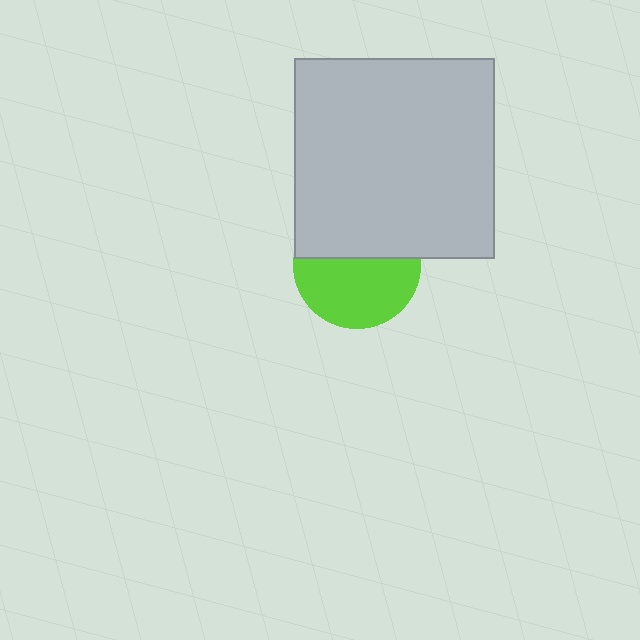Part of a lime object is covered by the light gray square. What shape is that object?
It is a circle.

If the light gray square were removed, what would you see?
You would see the complete lime circle.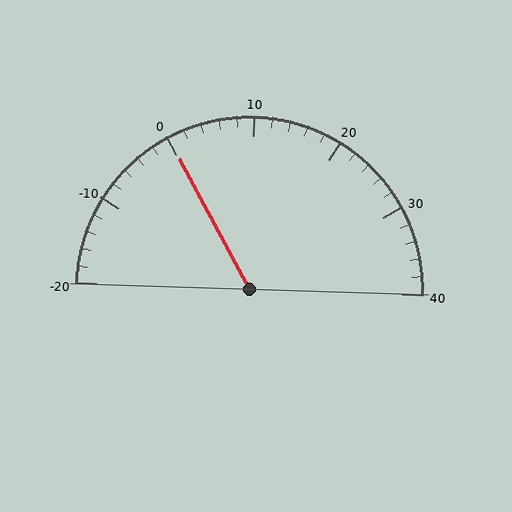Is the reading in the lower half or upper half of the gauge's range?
The reading is in the lower half of the range (-20 to 40).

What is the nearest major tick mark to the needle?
The nearest major tick mark is 0.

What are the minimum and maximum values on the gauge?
The gauge ranges from -20 to 40.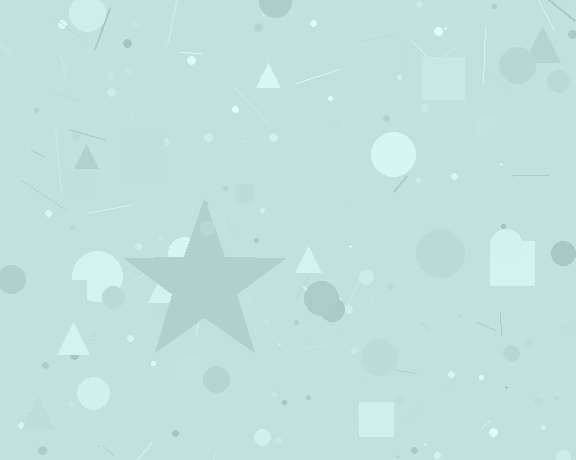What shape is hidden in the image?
A star is hidden in the image.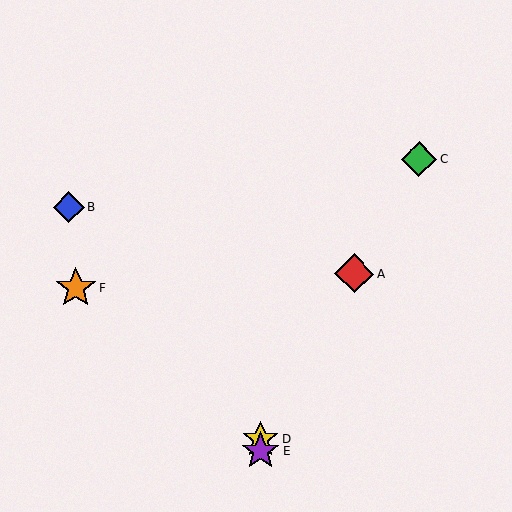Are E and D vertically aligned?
Yes, both are at x≈261.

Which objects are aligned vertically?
Objects D, E are aligned vertically.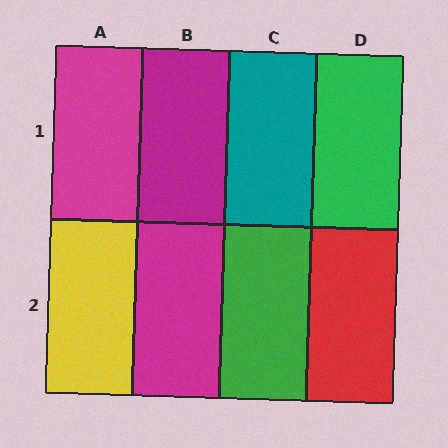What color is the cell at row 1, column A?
Magenta.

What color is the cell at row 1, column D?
Green.